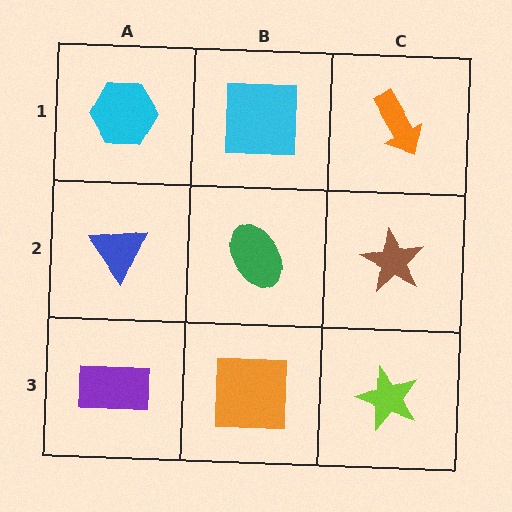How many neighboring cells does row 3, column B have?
3.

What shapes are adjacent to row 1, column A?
A blue triangle (row 2, column A), a cyan square (row 1, column B).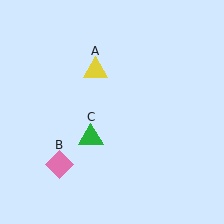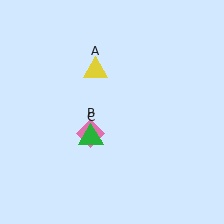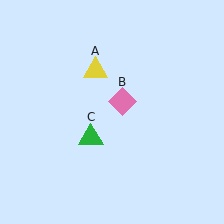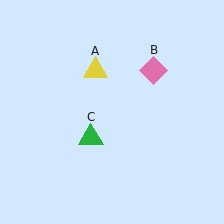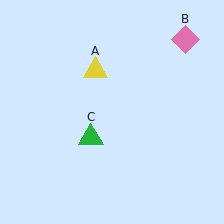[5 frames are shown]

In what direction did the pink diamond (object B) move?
The pink diamond (object B) moved up and to the right.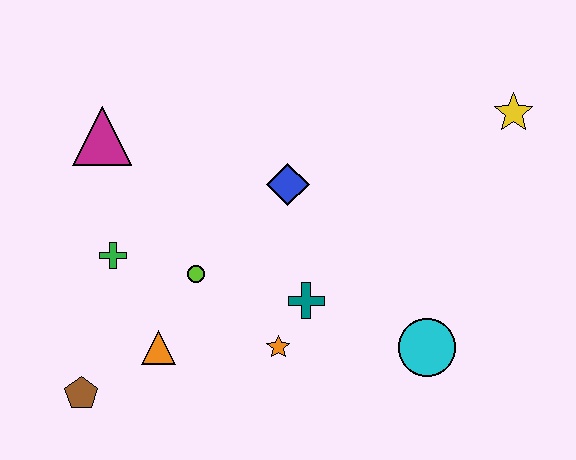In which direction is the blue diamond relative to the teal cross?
The blue diamond is above the teal cross.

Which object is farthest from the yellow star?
The brown pentagon is farthest from the yellow star.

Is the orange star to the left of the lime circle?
No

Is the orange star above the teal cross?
No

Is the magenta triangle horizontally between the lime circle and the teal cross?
No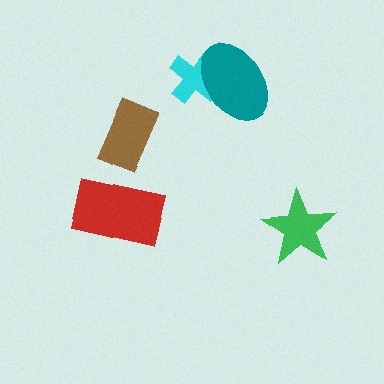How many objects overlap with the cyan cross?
1 object overlaps with the cyan cross.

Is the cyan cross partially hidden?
Yes, it is partially covered by another shape.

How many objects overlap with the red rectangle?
0 objects overlap with the red rectangle.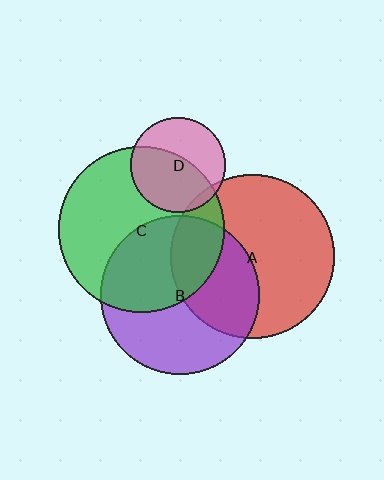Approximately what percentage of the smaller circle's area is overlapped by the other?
Approximately 20%.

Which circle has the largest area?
Circle C (green).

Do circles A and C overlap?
Yes.